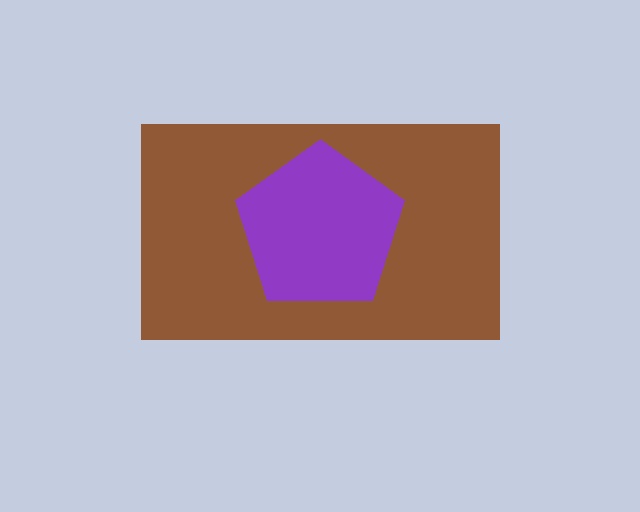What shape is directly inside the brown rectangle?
The purple pentagon.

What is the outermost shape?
The brown rectangle.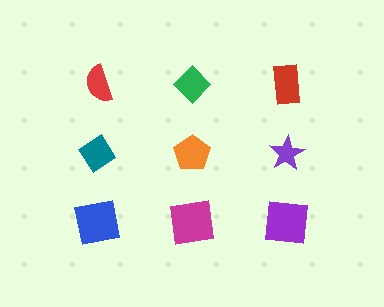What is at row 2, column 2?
An orange pentagon.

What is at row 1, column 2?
A green diamond.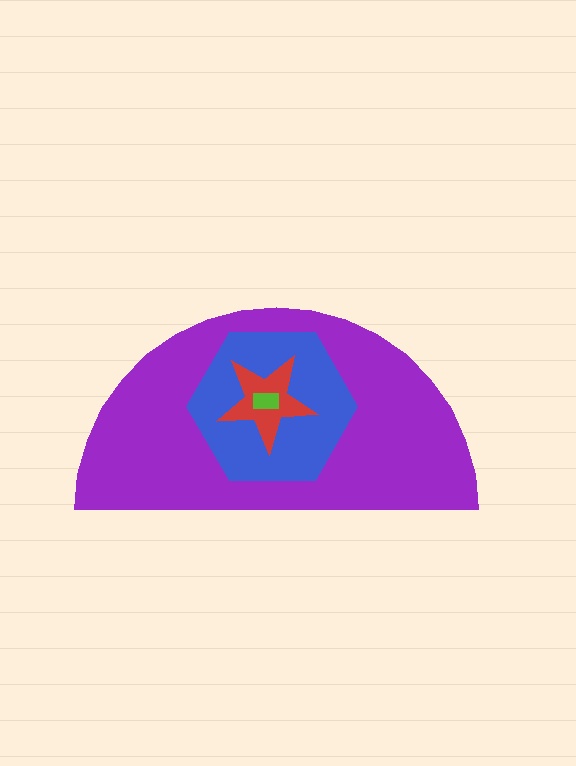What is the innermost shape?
The lime rectangle.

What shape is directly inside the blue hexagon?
The red star.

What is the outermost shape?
The purple semicircle.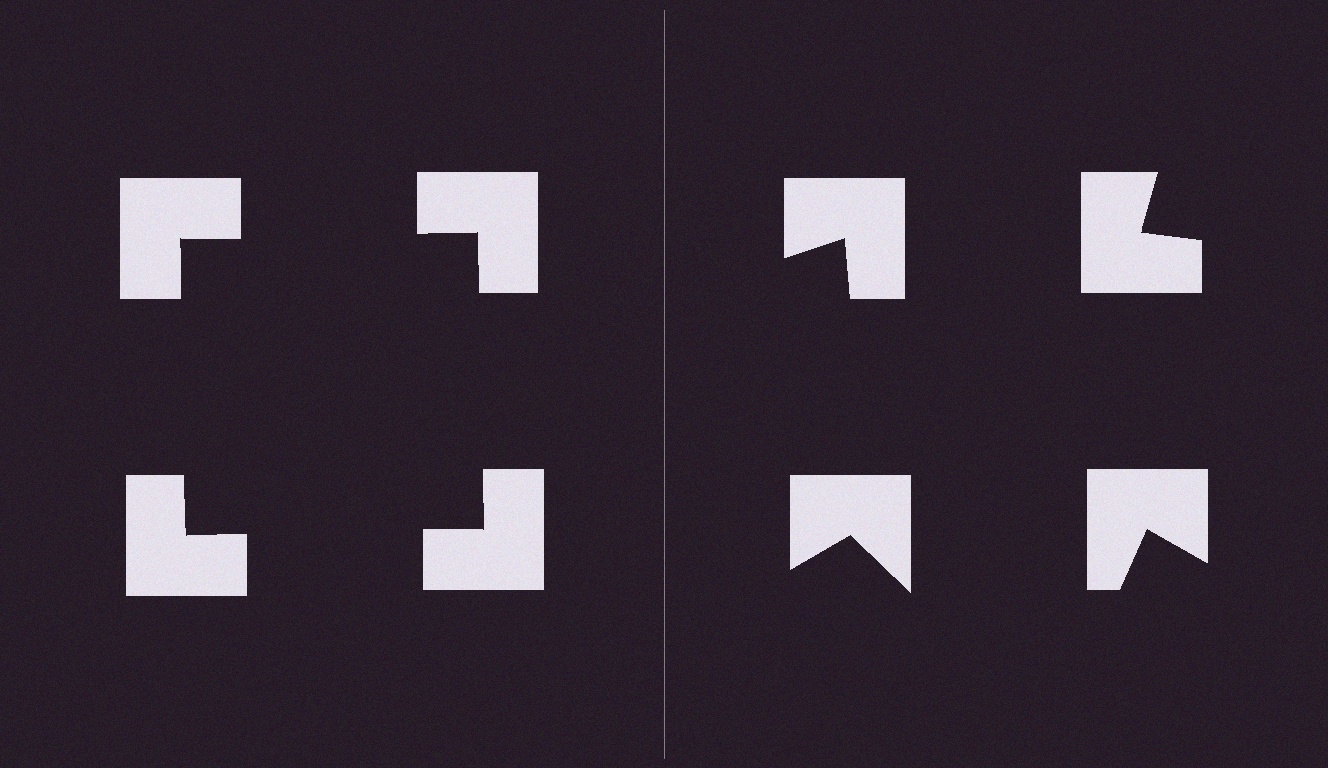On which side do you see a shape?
An illusory square appears on the left side. On the right side the wedge cuts are rotated, so no coherent shape forms.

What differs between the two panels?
The notched squares are positioned identically on both sides; only the wedge orientations differ. On the left they align to a square; on the right they are misaligned.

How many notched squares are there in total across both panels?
8 — 4 on each side.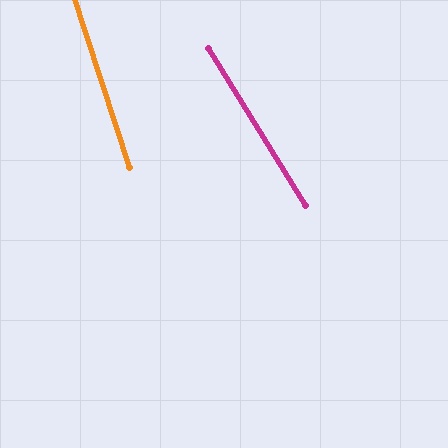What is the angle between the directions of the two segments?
Approximately 14 degrees.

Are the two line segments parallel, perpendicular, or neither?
Neither parallel nor perpendicular — they differ by about 14°.